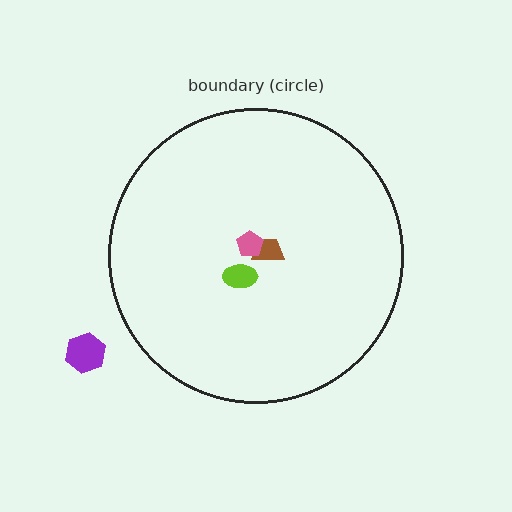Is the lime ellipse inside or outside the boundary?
Inside.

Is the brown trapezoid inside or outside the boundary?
Inside.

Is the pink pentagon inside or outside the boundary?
Inside.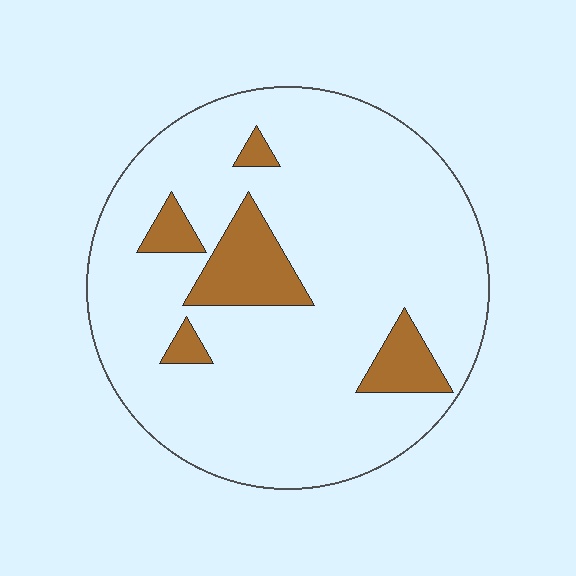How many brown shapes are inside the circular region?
5.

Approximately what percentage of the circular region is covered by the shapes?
Approximately 15%.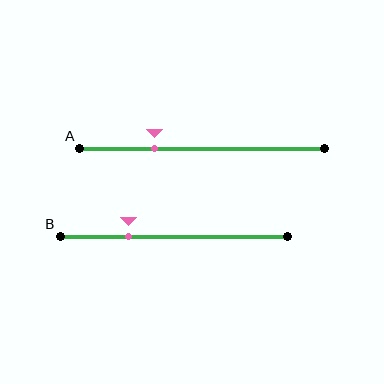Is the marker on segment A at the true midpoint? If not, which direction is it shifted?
No, the marker on segment A is shifted to the left by about 19% of the segment length.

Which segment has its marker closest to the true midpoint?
Segment A has its marker closest to the true midpoint.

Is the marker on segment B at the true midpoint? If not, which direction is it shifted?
No, the marker on segment B is shifted to the left by about 20% of the segment length.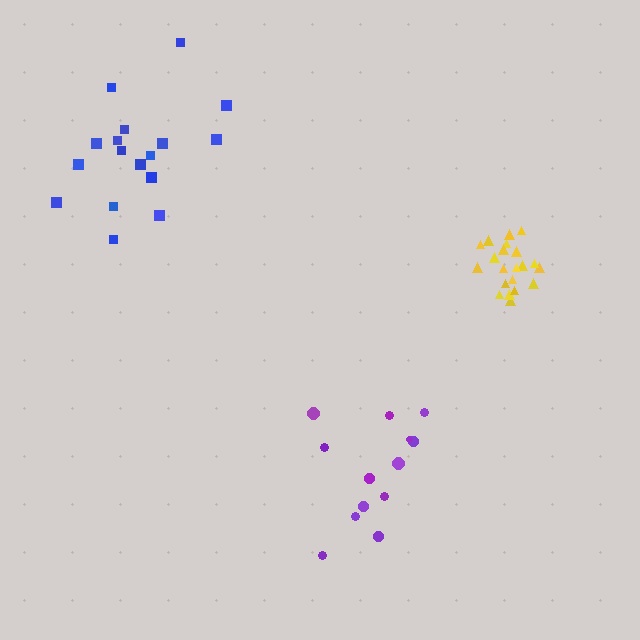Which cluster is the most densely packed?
Yellow.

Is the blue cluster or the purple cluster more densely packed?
Blue.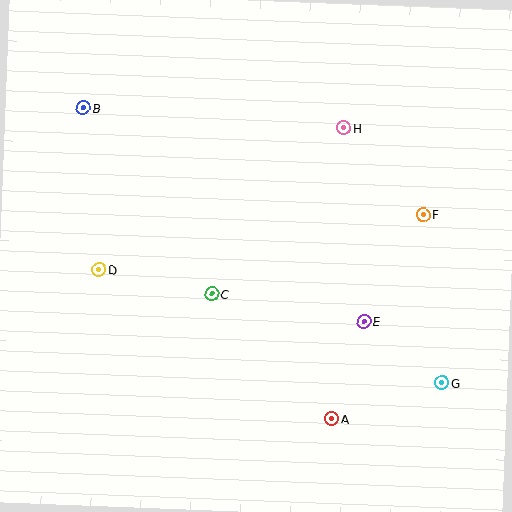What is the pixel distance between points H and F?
The distance between H and F is 117 pixels.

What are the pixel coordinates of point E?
Point E is at (364, 321).